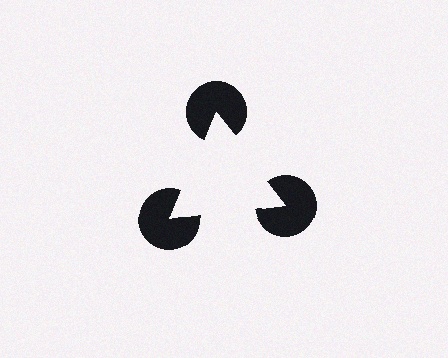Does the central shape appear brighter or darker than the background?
It typically appears slightly brighter than the background, even though no actual brightness change is drawn.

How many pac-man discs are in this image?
There are 3 — one at each vertex of the illusory triangle.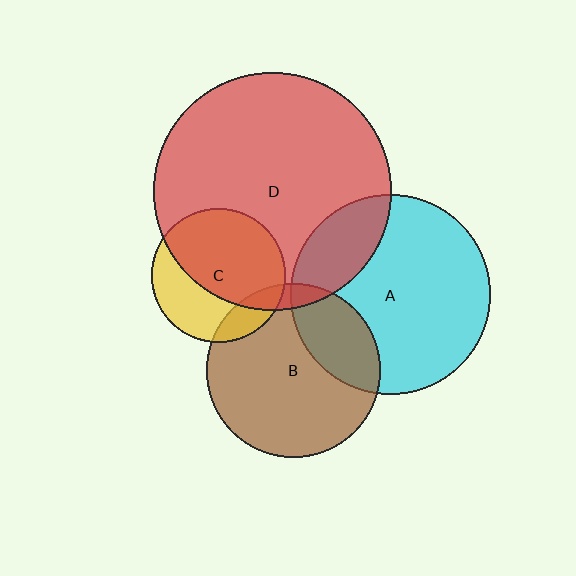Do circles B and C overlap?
Yes.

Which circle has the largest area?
Circle D (red).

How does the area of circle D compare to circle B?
Approximately 1.9 times.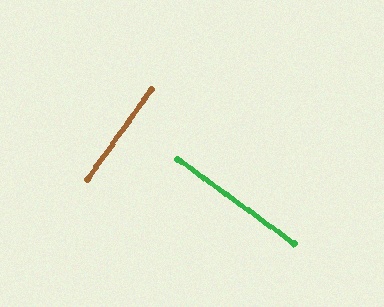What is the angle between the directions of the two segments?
Approximately 89 degrees.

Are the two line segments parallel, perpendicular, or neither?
Perpendicular — they meet at approximately 89°.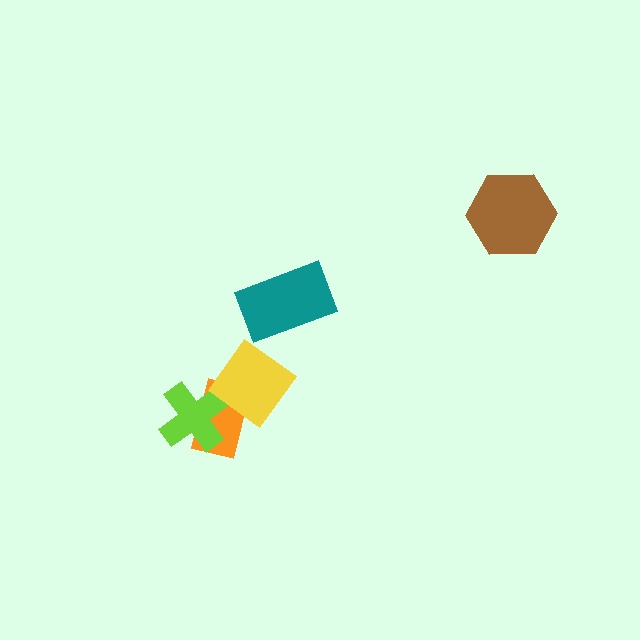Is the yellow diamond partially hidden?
No, no other shape covers it.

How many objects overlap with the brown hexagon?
0 objects overlap with the brown hexagon.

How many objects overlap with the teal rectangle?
0 objects overlap with the teal rectangle.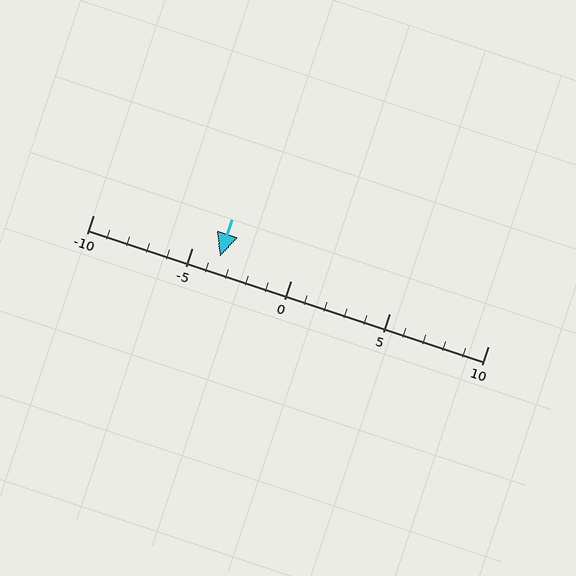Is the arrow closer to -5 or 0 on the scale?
The arrow is closer to -5.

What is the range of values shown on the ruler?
The ruler shows values from -10 to 10.